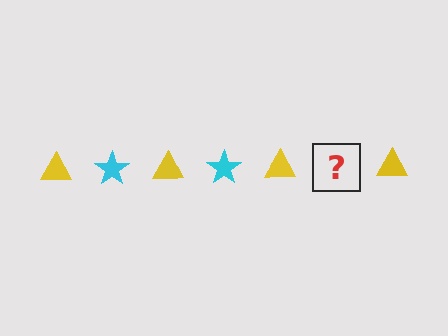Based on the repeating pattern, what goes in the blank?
The blank should be a cyan star.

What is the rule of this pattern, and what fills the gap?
The rule is that the pattern alternates between yellow triangle and cyan star. The gap should be filled with a cyan star.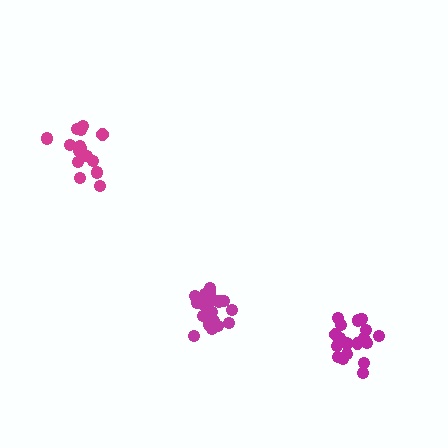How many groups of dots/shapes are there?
There are 3 groups.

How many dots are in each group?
Group 1: 20 dots, Group 2: 18 dots, Group 3: 15 dots (53 total).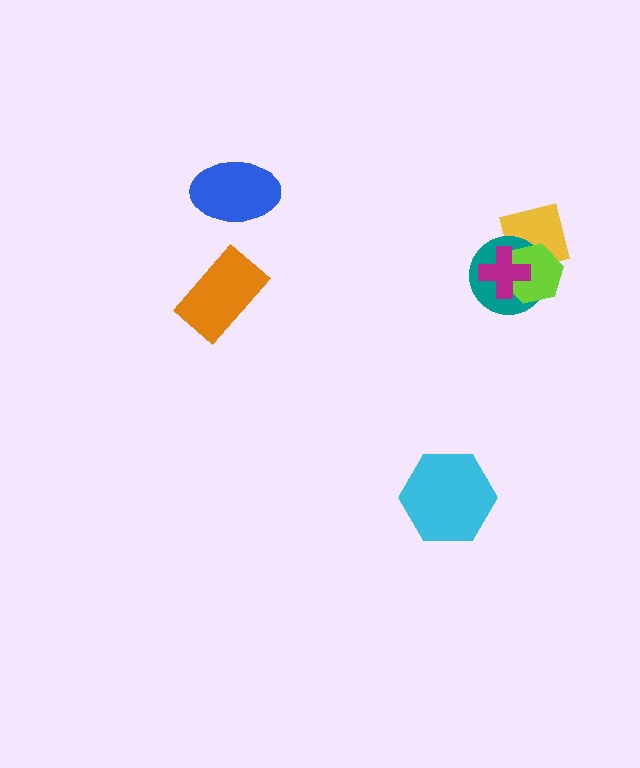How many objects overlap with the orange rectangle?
0 objects overlap with the orange rectangle.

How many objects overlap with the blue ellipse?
0 objects overlap with the blue ellipse.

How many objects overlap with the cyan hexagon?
0 objects overlap with the cyan hexagon.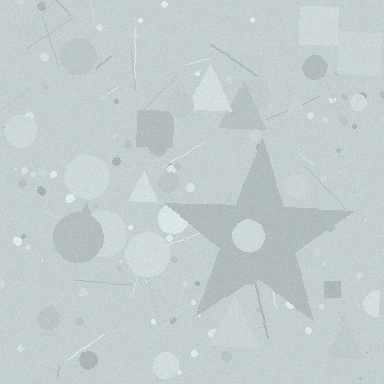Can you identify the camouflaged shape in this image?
The camouflaged shape is a star.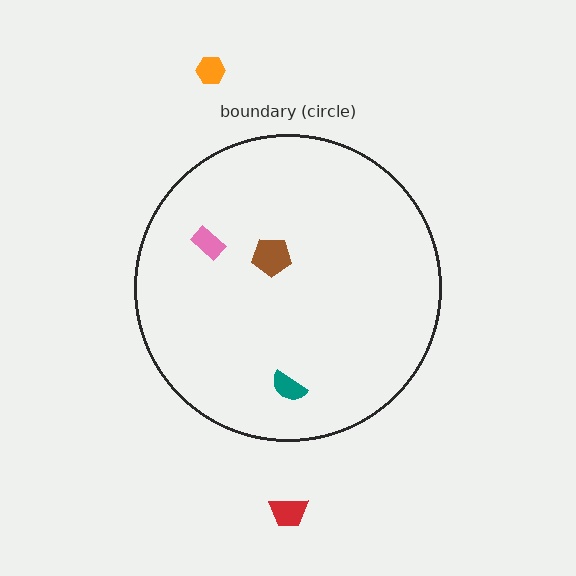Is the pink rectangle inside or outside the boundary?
Inside.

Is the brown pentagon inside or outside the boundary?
Inside.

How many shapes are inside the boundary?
3 inside, 2 outside.